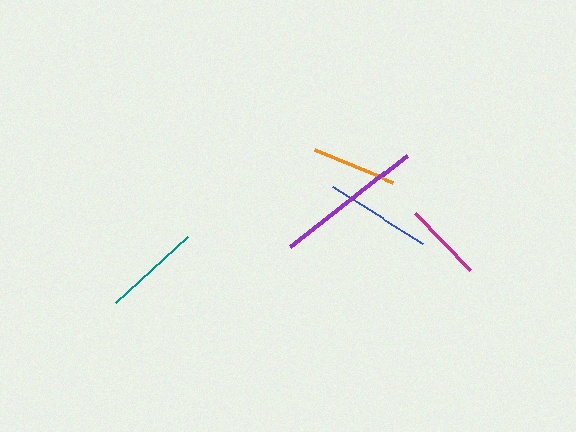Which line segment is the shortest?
The magenta line is the shortest at approximately 79 pixels.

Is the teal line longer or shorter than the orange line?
The teal line is longer than the orange line.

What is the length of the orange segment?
The orange segment is approximately 84 pixels long.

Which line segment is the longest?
The purple line is the longest at approximately 148 pixels.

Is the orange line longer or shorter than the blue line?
The blue line is longer than the orange line.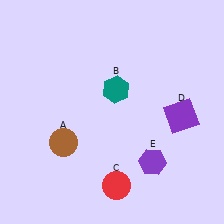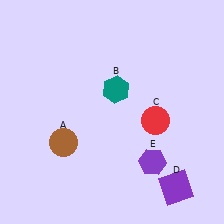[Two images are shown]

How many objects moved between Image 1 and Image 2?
2 objects moved between the two images.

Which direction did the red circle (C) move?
The red circle (C) moved up.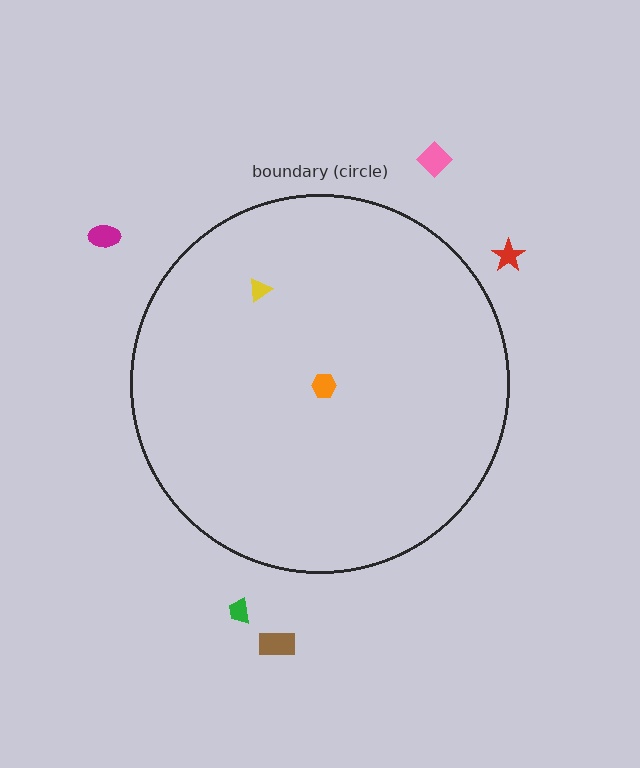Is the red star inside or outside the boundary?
Outside.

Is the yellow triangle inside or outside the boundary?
Inside.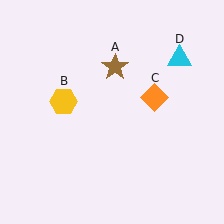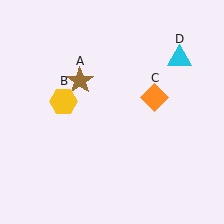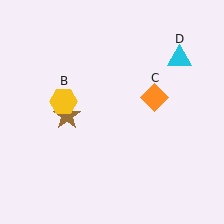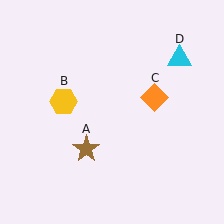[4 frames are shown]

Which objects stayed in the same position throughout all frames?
Yellow hexagon (object B) and orange diamond (object C) and cyan triangle (object D) remained stationary.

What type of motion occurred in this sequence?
The brown star (object A) rotated counterclockwise around the center of the scene.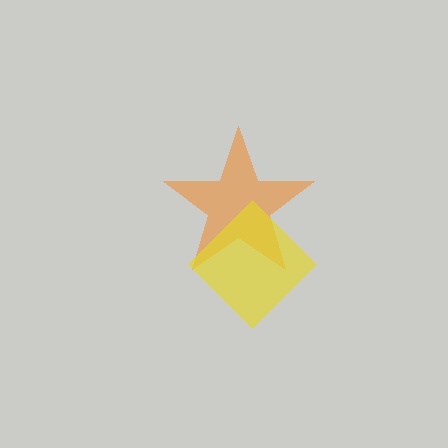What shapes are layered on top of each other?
The layered shapes are: an orange star, a yellow diamond.